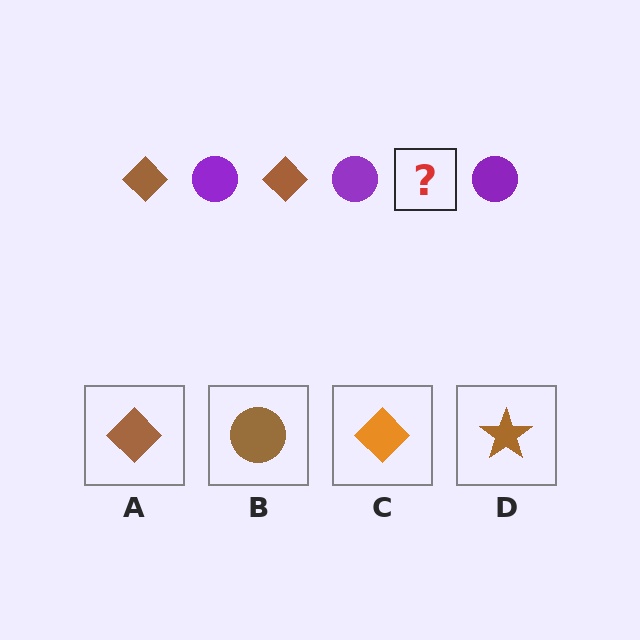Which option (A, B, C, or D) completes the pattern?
A.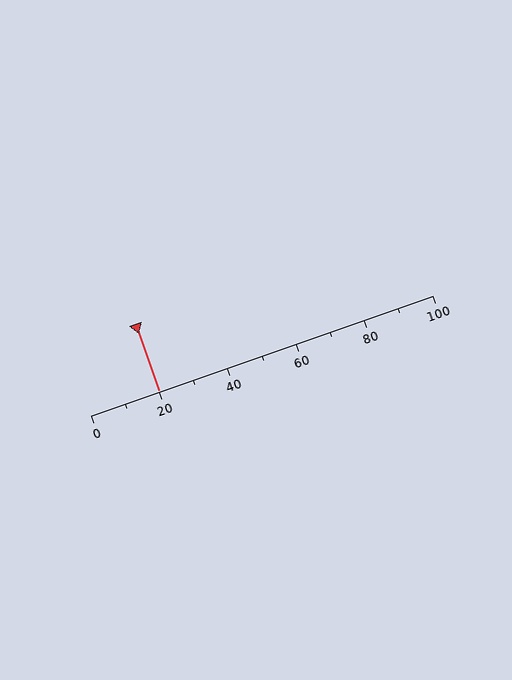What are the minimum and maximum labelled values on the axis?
The axis runs from 0 to 100.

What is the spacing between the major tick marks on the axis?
The major ticks are spaced 20 apart.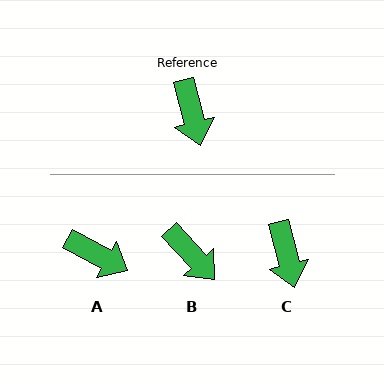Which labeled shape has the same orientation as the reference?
C.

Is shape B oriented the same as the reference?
No, it is off by about 28 degrees.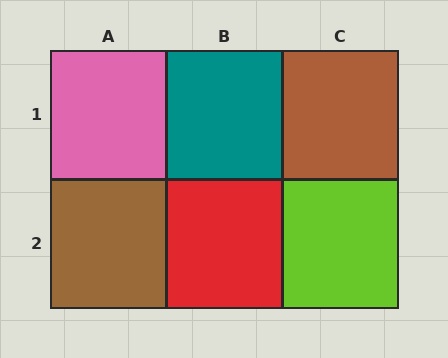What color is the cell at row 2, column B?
Red.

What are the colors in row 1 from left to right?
Pink, teal, brown.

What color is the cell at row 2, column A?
Brown.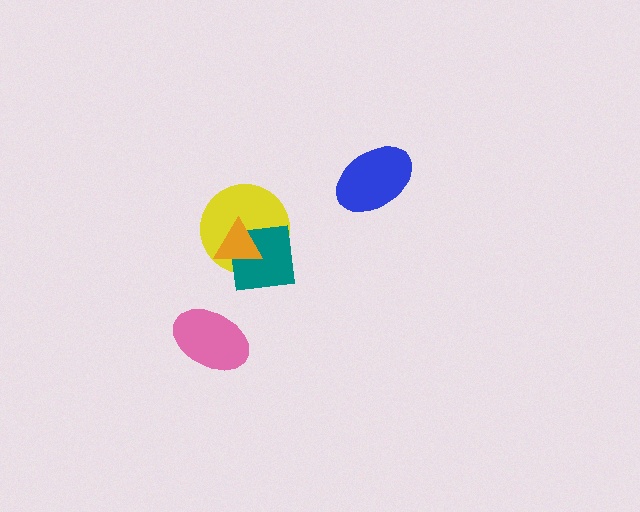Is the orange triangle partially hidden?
No, no other shape covers it.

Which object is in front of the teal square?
The orange triangle is in front of the teal square.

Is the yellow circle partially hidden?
Yes, it is partially covered by another shape.